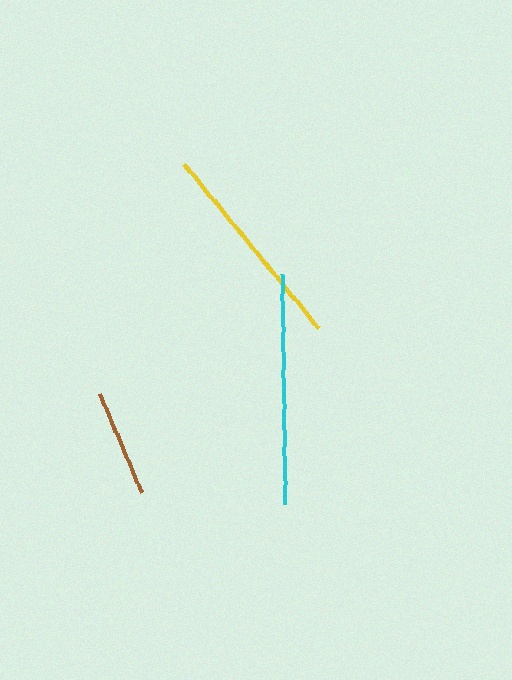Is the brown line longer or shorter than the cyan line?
The cyan line is longer than the brown line.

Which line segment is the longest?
The cyan line is the longest at approximately 230 pixels.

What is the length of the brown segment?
The brown segment is approximately 107 pixels long.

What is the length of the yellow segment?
The yellow segment is approximately 212 pixels long.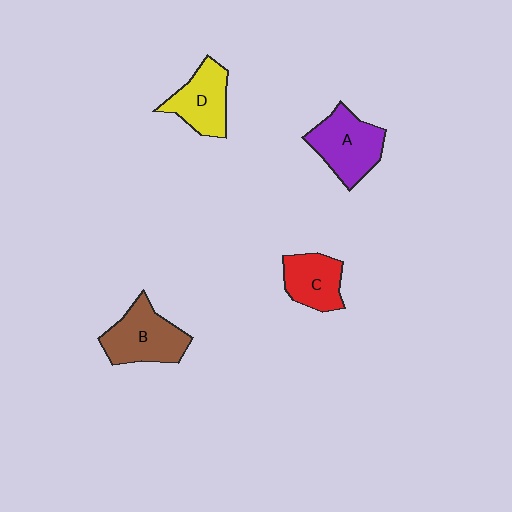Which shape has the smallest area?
Shape C (red).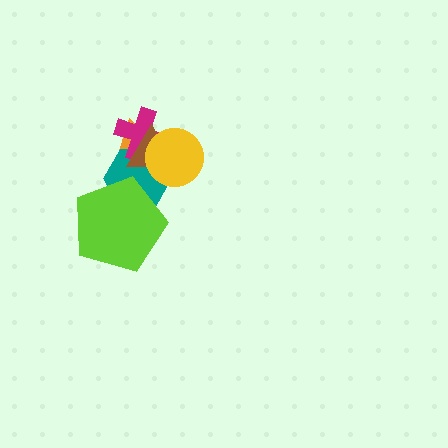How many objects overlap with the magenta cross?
4 objects overlap with the magenta cross.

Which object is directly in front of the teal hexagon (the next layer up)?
The lime pentagon is directly in front of the teal hexagon.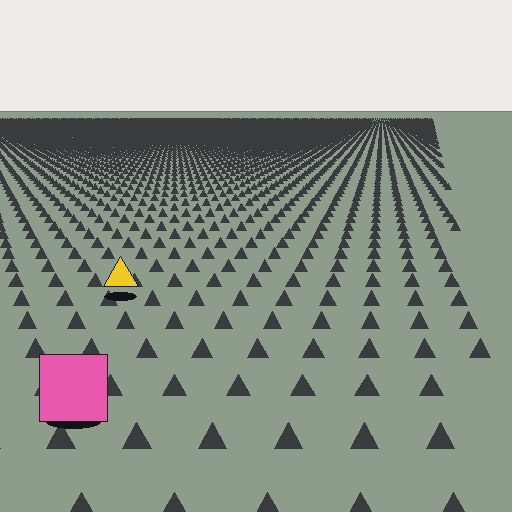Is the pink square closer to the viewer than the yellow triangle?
Yes. The pink square is closer — you can tell from the texture gradient: the ground texture is coarser near it.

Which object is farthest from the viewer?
The yellow triangle is farthest from the viewer. It appears smaller and the ground texture around it is denser.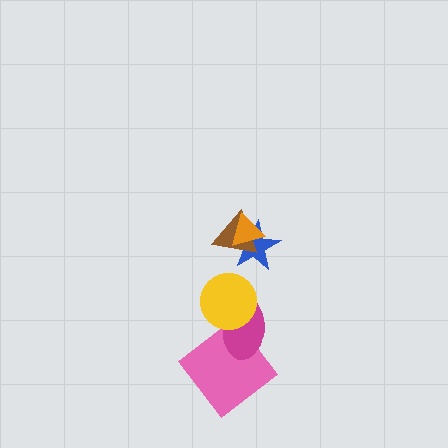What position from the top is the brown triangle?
The brown triangle is 2nd from the top.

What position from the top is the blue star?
The blue star is 3rd from the top.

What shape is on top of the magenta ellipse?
The yellow circle is on top of the magenta ellipse.